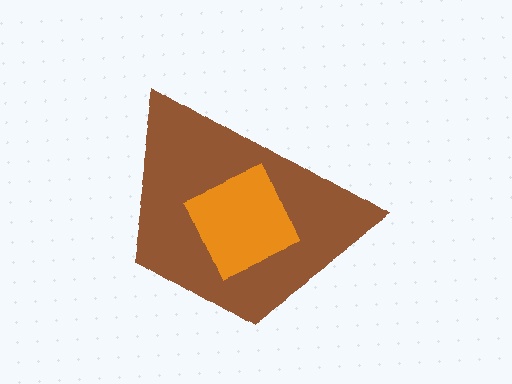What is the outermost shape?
The brown trapezoid.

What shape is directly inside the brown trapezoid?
The orange square.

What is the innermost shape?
The orange square.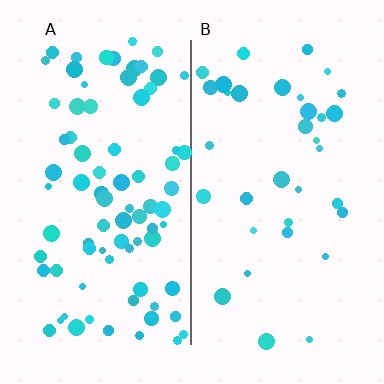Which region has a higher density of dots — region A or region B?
A (the left).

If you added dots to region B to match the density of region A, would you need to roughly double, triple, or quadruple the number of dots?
Approximately double.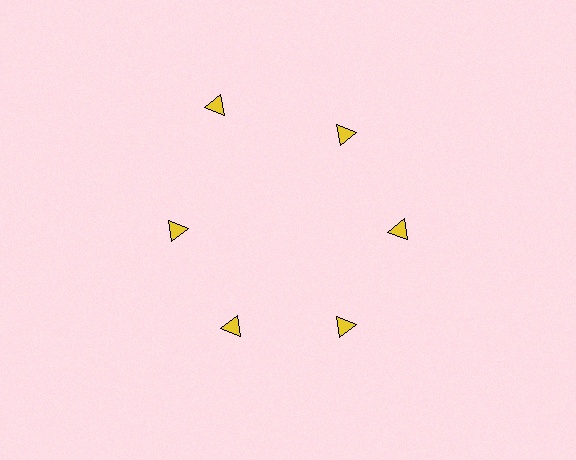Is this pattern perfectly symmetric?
No. The 6 yellow triangles are arranged in a ring, but one element near the 11 o'clock position is pushed outward from the center, breaking the 6-fold rotational symmetry.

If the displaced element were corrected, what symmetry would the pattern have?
It would have 6-fold rotational symmetry — the pattern would map onto itself every 60 degrees.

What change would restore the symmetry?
The symmetry would be restored by moving it inward, back onto the ring so that all 6 triangles sit at equal angles and equal distance from the center.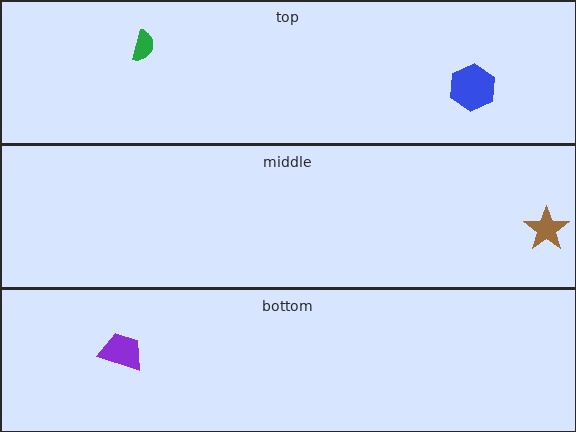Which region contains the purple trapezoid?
The bottom region.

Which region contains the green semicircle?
The top region.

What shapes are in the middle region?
The brown star.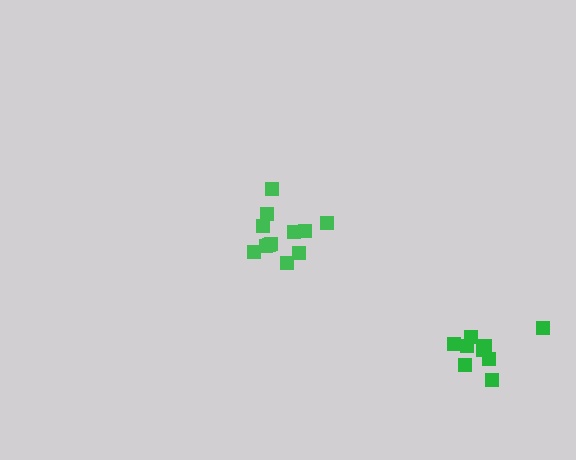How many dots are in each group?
Group 1: 12 dots, Group 2: 9 dots (21 total).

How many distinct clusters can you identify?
There are 2 distinct clusters.